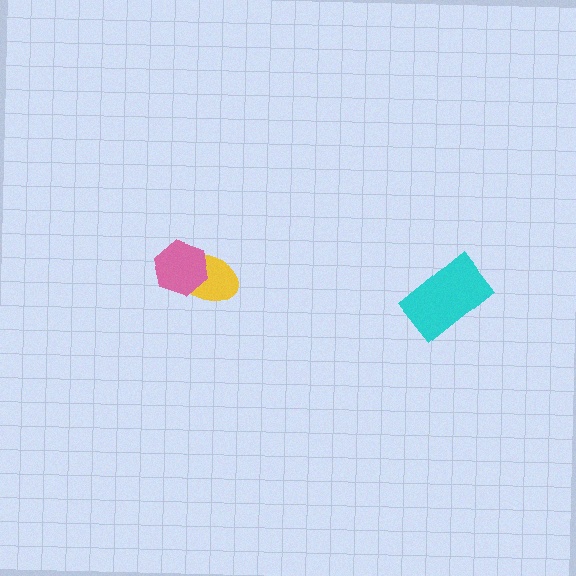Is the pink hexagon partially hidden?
No, no other shape covers it.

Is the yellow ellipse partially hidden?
Yes, it is partially covered by another shape.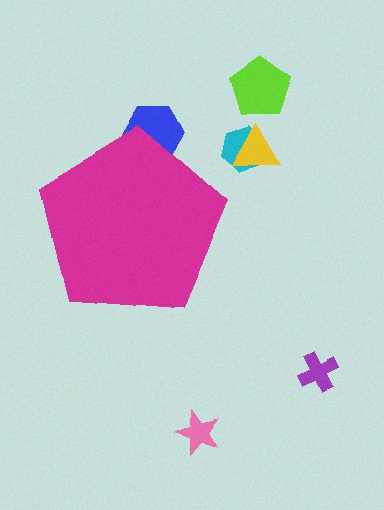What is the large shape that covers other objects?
A magenta pentagon.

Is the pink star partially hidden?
No, the pink star is fully visible.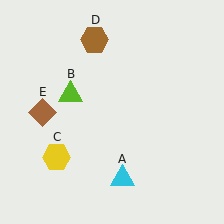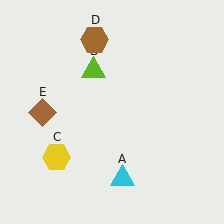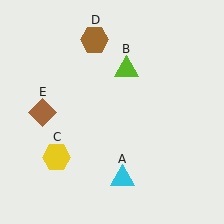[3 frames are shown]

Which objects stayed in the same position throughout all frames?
Cyan triangle (object A) and yellow hexagon (object C) and brown hexagon (object D) and brown diamond (object E) remained stationary.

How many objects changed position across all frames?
1 object changed position: lime triangle (object B).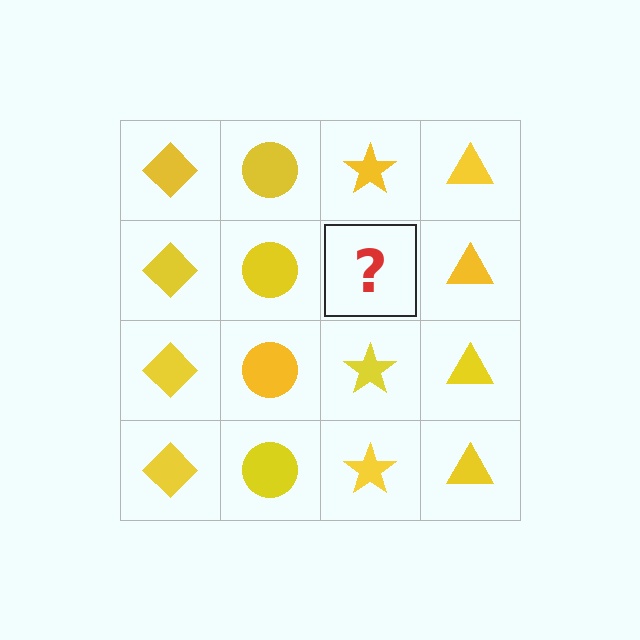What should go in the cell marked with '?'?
The missing cell should contain a yellow star.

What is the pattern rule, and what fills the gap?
The rule is that each column has a consistent shape. The gap should be filled with a yellow star.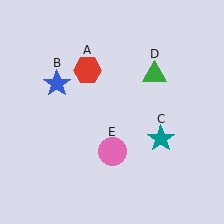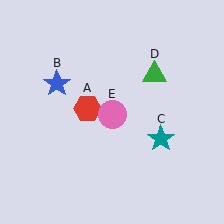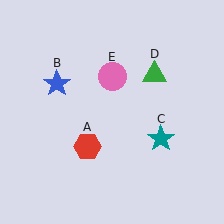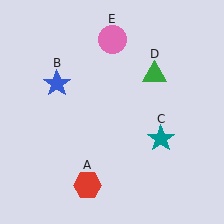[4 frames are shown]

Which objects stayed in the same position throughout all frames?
Blue star (object B) and teal star (object C) and green triangle (object D) remained stationary.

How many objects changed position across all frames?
2 objects changed position: red hexagon (object A), pink circle (object E).